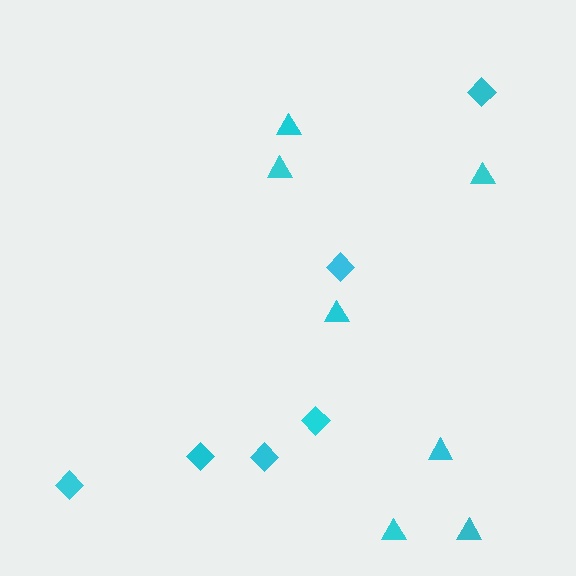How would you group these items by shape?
There are 2 groups: one group of triangles (7) and one group of diamonds (6).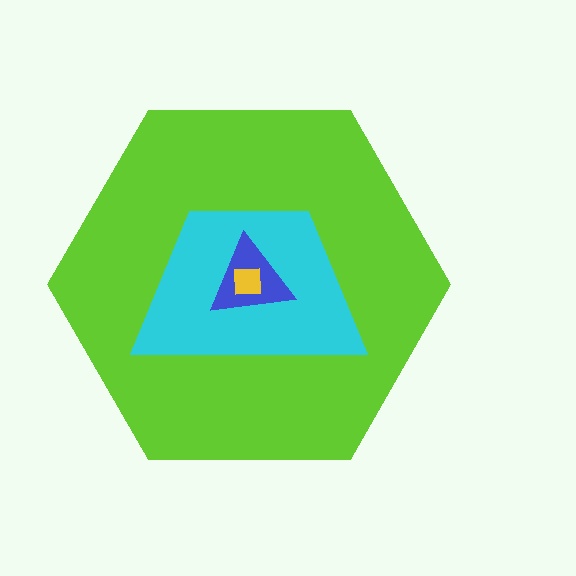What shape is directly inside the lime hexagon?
The cyan trapezoid.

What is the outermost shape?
The lime hexagon.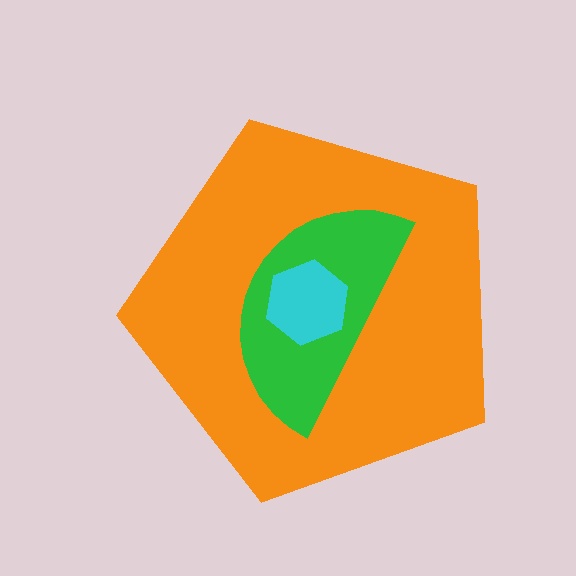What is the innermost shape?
The cyan hexagon.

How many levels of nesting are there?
3.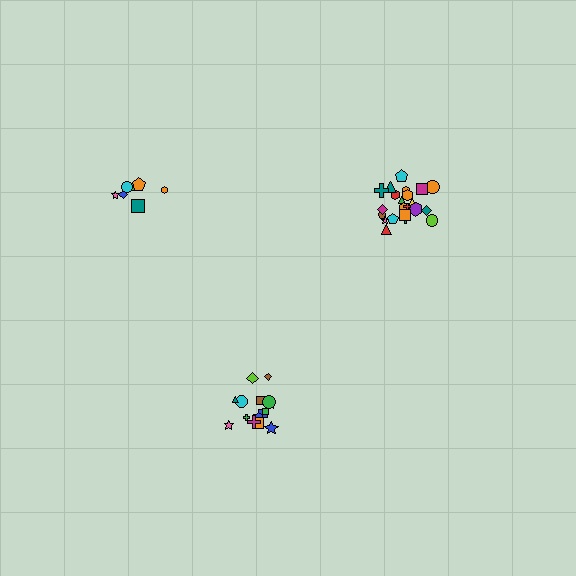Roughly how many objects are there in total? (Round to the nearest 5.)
Roughly 45 objects in total.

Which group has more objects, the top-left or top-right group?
The top-right group.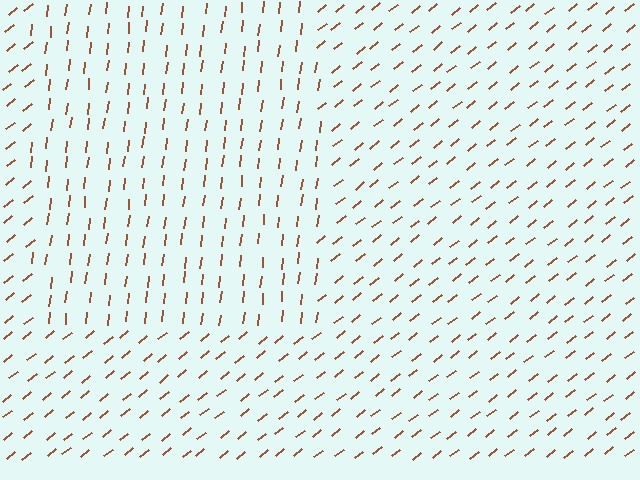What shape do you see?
I see a rectangle.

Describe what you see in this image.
The image is filled with small brown line segments. A rectangle region in the image has lines oriented differently from the surrounding lines, creating a visible texture boundary.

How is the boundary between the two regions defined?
The boundary is defined purely by a change in line orientation (approximately 45 degrees difference). All lines are the same color and thickness.